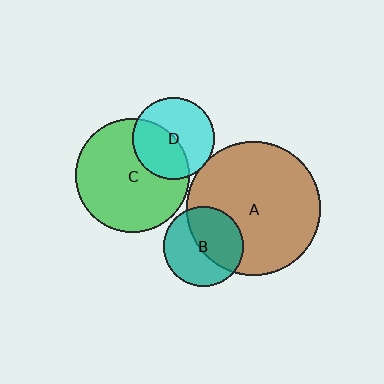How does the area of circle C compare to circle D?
Approximately 2.0 times.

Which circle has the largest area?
Circle A (brown).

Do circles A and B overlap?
Yes.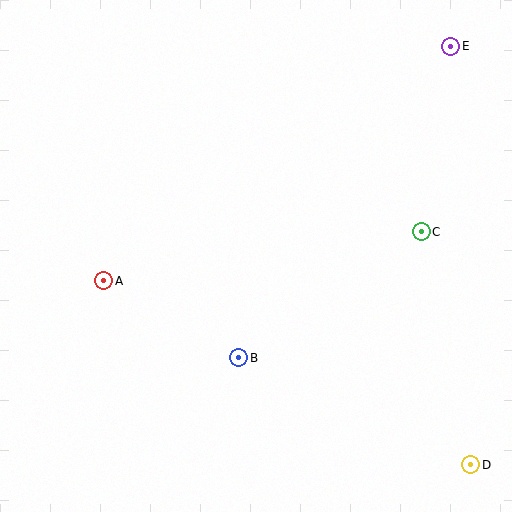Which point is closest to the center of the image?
Point B at (239, 358) is closest to the center.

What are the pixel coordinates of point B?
Point B is at (239, 358).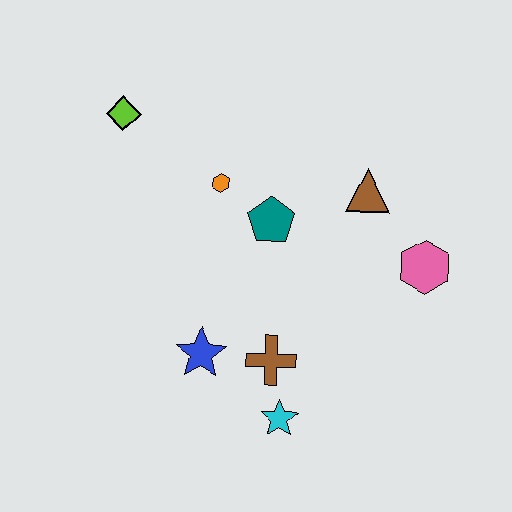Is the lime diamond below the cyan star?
No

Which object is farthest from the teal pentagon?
The cyan star is farthest from the teal pentagon.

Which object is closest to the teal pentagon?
The orange hexagon is closest to the teal pentagon.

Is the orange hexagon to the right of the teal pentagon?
No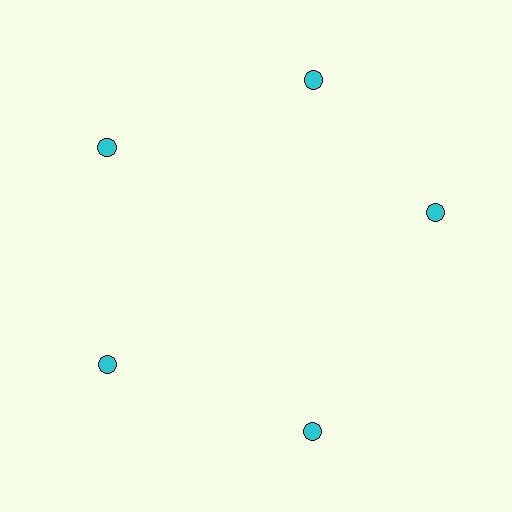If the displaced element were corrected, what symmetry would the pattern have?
It would have 5-fold rotational symmetry — the pattern would map onto itself every 72 degrees.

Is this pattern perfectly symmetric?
No. The 5 cyan circles are arranged in a ring, but one element near the 3 o'clock position is rotated out of alignment along the ring, breaking the 5-fold rotational symmetry.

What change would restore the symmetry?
The symmetry would be restored by rotating it back into even spacing with its neighbors so that all 5 circles sit at equal angles and equal distance from the center.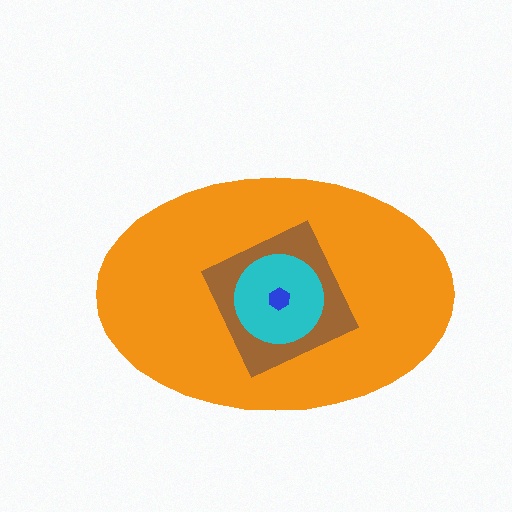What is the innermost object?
The blue hexagon.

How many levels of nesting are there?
4.